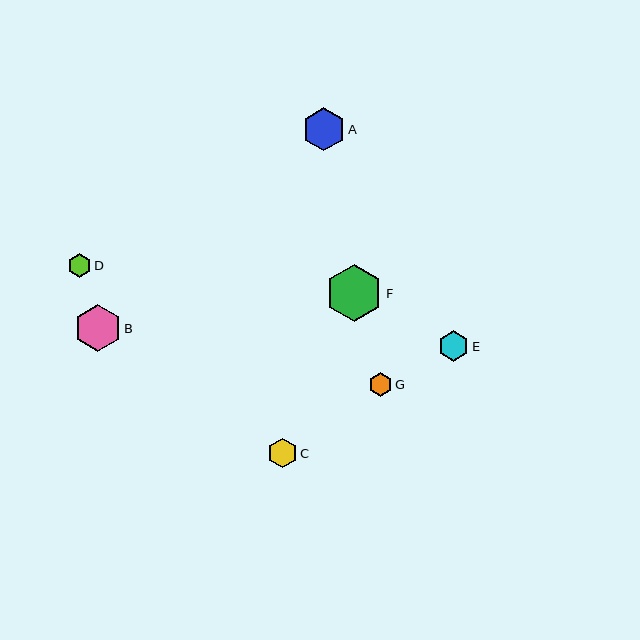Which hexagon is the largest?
Hexagon F is the largest with a size of approximately 57 pixels.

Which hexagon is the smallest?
Hexagon G is the smallest with a size of approximately 23 pixels.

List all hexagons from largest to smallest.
From largest to smallest: F, B, A, E, C, D, G.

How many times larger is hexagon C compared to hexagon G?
Hexagon C is approximately 1.3 times the size of hexagon G.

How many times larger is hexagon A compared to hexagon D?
Hexagon A is approximately 1.8 times the size of hexagon D.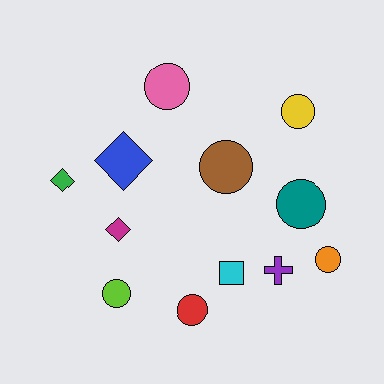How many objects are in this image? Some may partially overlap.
There are 12 objects.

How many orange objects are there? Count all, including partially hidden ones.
There is 1 orange object.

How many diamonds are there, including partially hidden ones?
There are 3 diamonds.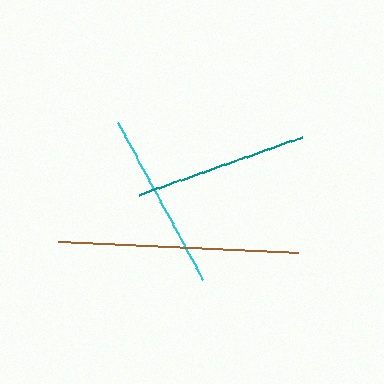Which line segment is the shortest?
The teal line is the shortest at approximately 172 pixels.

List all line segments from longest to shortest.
From longest to shortest: brown, cyan, teal.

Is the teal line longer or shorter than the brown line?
The brown line is longer than the teal line.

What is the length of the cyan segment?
The cyan segment is approximately 178 pixels long.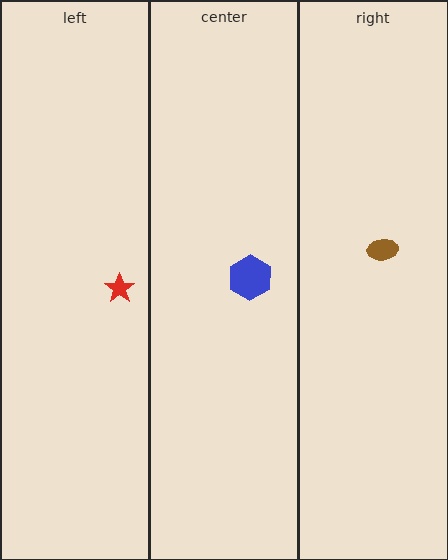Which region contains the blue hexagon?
The center region.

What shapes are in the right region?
The brown ellipse.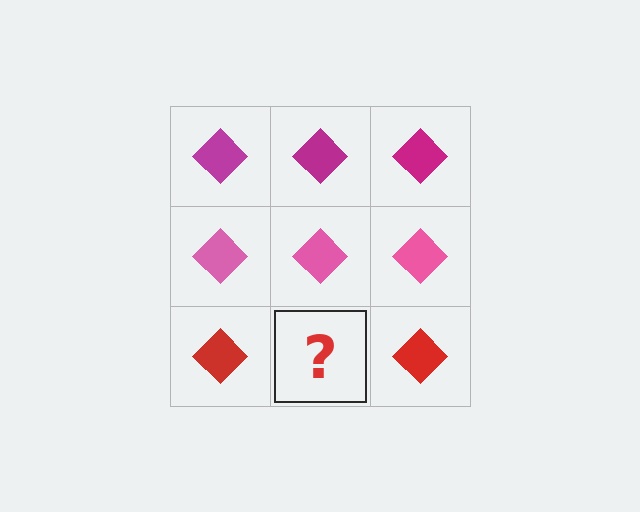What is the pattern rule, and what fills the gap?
The rule is that each row has a consistent color. The gap should be filled with a red diamond.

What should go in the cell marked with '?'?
The missing cell should contain a red diamond.